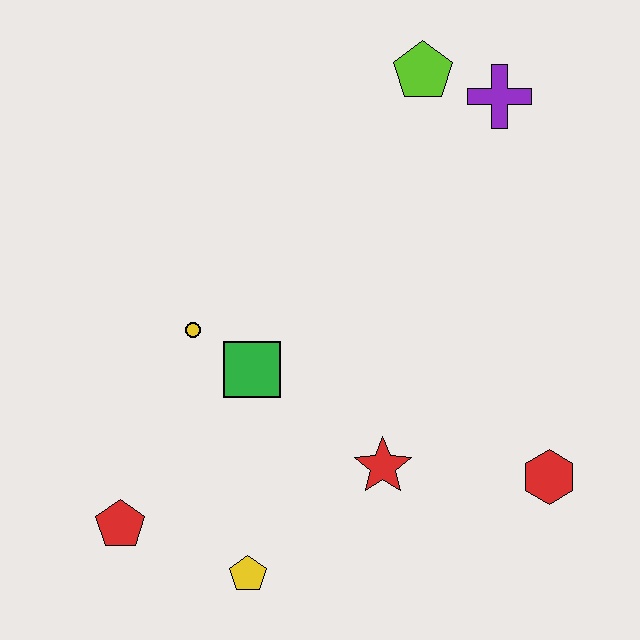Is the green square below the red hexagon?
No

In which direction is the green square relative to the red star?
The green square is to the left of the red star.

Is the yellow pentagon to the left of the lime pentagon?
Yes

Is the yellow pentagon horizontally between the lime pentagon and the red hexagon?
No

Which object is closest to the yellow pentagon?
The red pentagon is closest to the yellow pentagon.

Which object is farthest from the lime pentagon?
The red pentagon is farthest from the lime pentagon.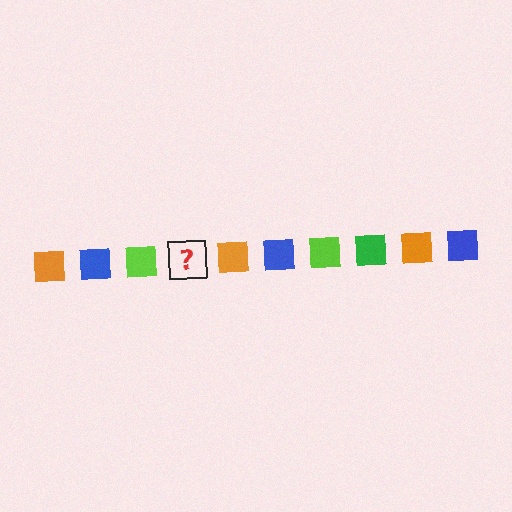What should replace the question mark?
The question mark should be replaced with a green square.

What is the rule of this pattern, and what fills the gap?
The rule is that the pattern cycles through orange, blue, lime, green squares. The gap should be filled with a green square.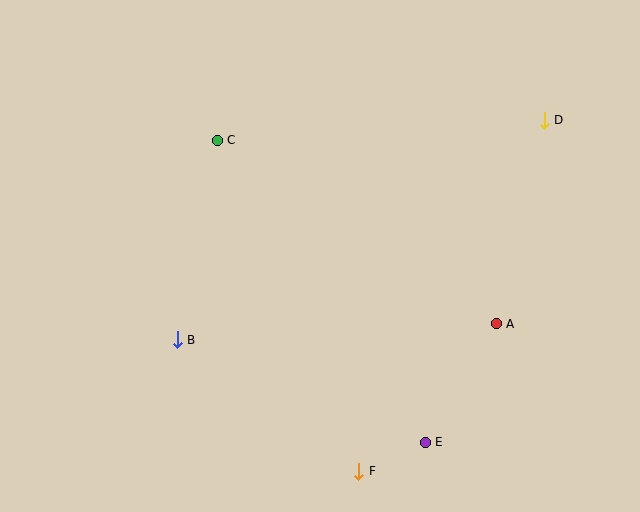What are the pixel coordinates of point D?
Point D is at (544, 120).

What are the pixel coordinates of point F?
Point F is at (359, 471).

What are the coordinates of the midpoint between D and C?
The midpoint between D and C is at (381, 130).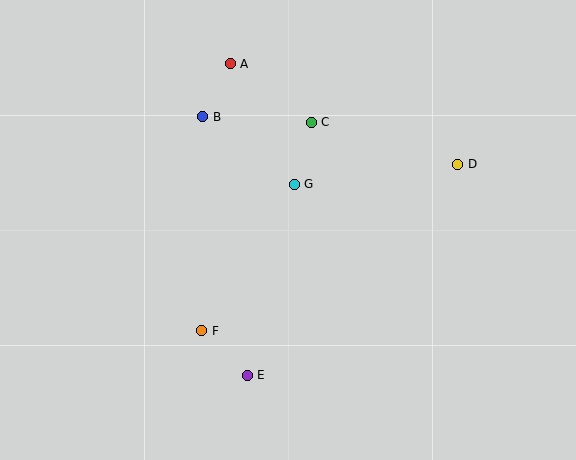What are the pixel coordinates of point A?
Point A is at (230, 64).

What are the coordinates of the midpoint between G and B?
The midpoint between G and B is at (249, 150).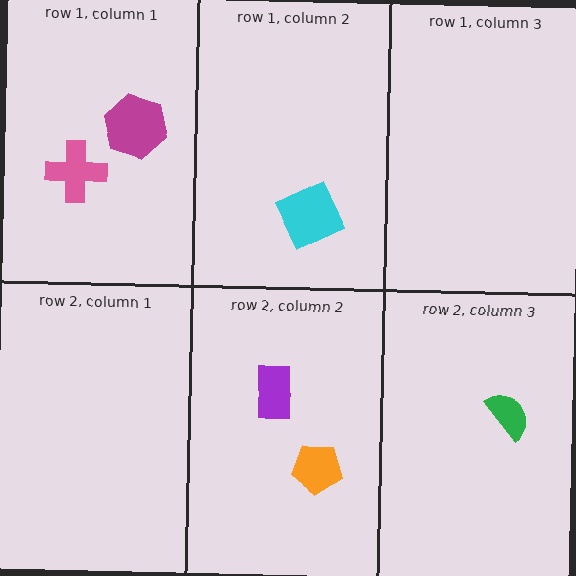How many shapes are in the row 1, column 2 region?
1.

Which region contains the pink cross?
The row 1, column 1 region.